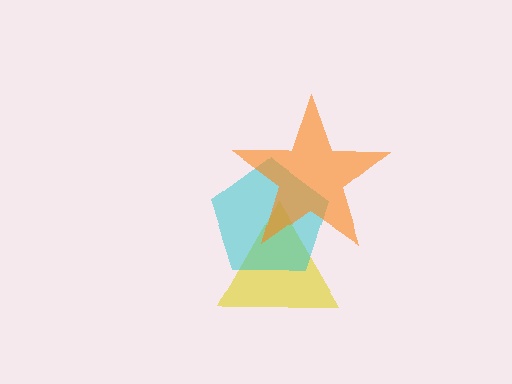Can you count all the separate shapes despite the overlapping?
Yes, there are 3 separate shapes.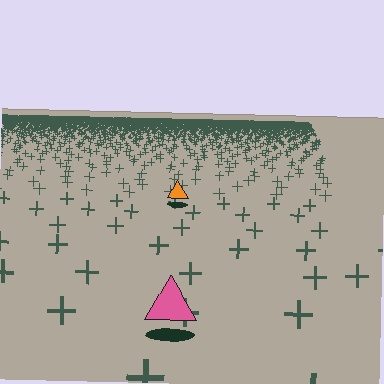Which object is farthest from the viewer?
The orange triangle is farthest from the viewer. It appears smaller and the ground texture around it is denser.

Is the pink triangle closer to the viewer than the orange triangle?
Yes. The pink triangle is closer — you can tell from the texture gradient: the ground texture is coarser near it.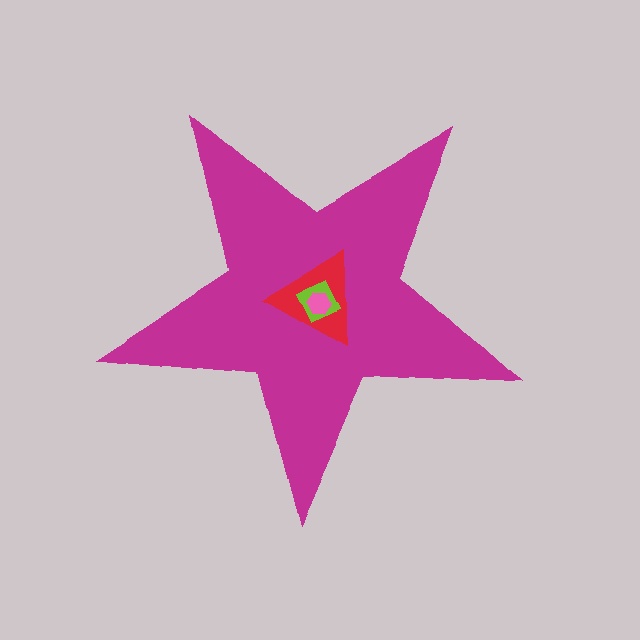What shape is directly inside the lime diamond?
The pink hexagon.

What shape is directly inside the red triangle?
The lime diamond.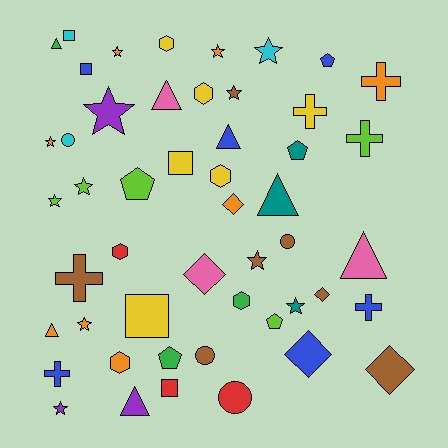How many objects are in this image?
There are 50 objects.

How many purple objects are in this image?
There are 3 purple objects.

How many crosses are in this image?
There are 6 crosses.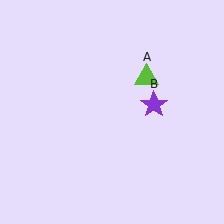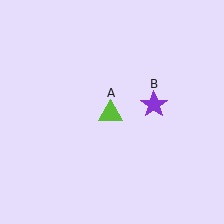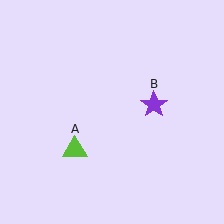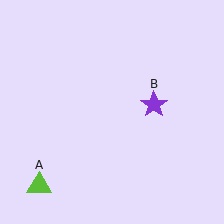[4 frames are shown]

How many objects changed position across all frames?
1 object changed position: lime triangle (object A).